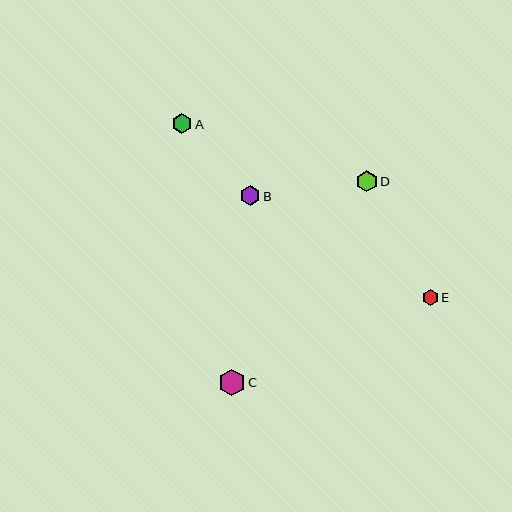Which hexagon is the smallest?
Hexagon E is the smallest with a size of approximately 16 pixels.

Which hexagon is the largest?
Hexagon C is the largest with a size of approximately 27 pixels.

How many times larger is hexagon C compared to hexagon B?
Hexagon C is approximately 1.4 times the size of hexagon B.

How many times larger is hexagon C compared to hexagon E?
Hexagon C is approximately 1.7 times the size of hexagon E.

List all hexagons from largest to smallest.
From largest to smallest: C, D, A, B, E.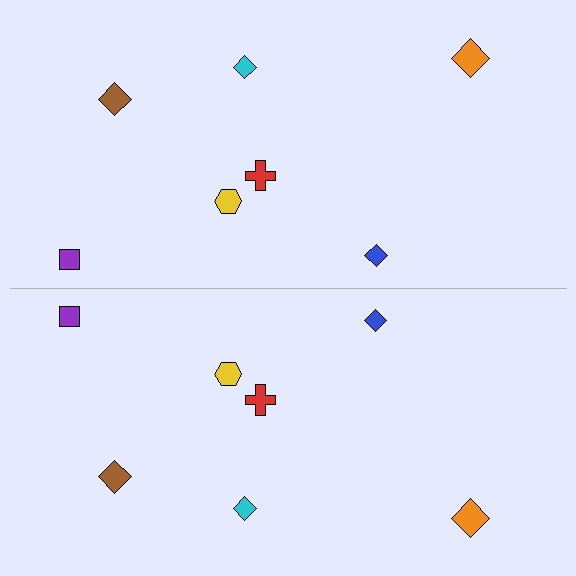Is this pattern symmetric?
Yes, this pattern has bilateral (reflection) symmetry.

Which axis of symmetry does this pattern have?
The pattern has a horizontal axis of symmetry running through the center of the image.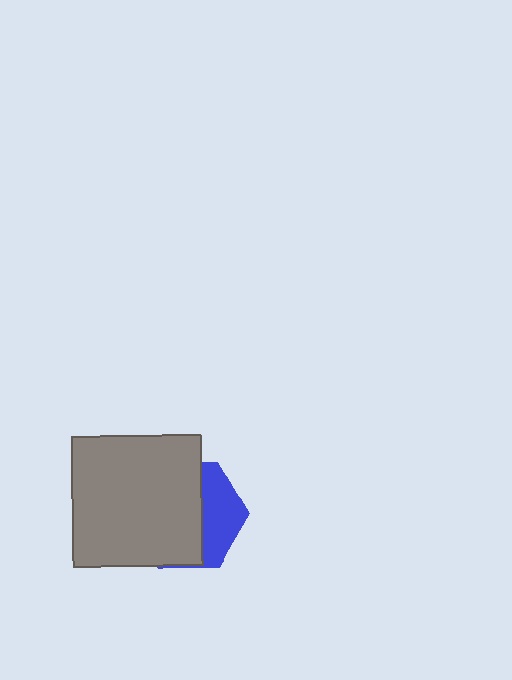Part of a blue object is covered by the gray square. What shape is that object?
It is a hexagon.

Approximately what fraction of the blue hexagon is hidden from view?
Roughly 65% of the blue hexagon is hidden behind the gray square.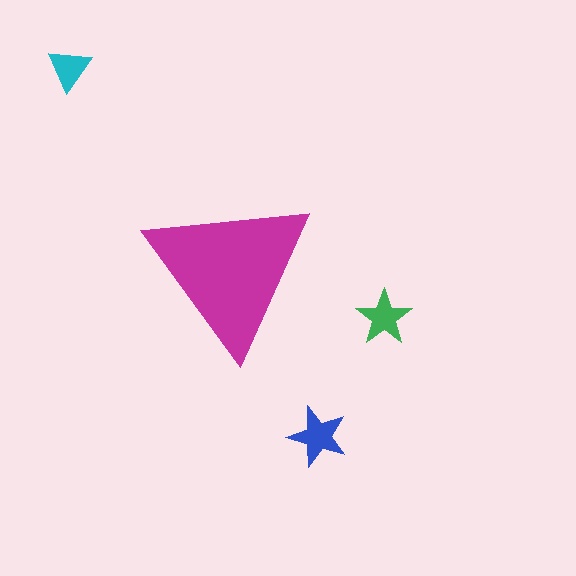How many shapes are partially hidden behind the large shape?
0 shapes are partially hidden.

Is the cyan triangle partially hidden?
No, the cyan triangle is fully visible.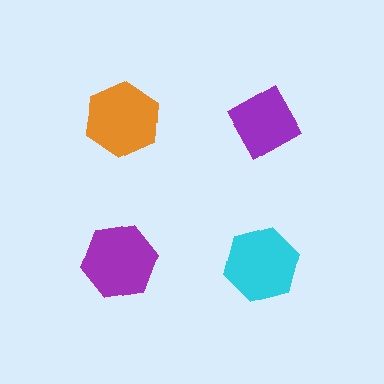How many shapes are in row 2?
2 shapes.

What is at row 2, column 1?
A purple hexagon.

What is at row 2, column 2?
A cyan hexagon.